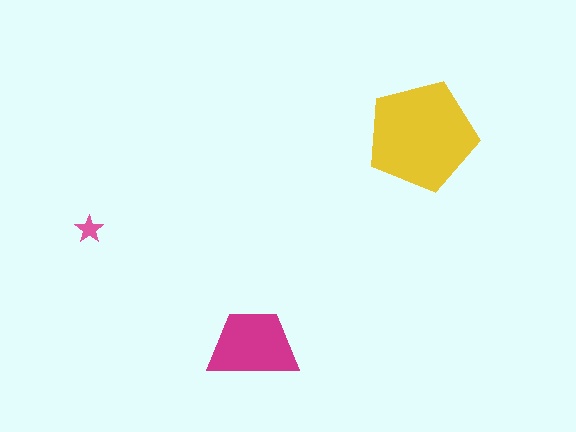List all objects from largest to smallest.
The yellow pentagon, the magenta trapezoid, the pink star.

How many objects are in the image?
There are 3 objects in the image.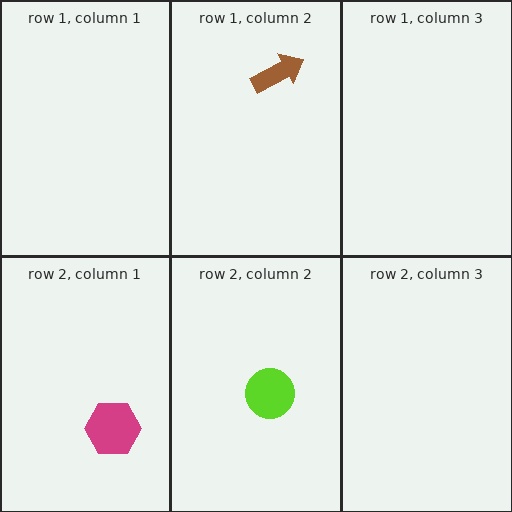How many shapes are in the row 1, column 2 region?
1.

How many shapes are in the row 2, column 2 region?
1.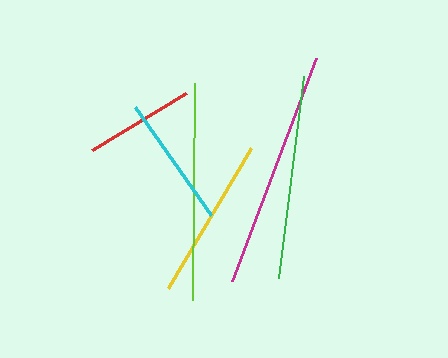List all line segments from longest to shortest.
From longest to shortest: magenta, lime, green, yellow, cyan, red.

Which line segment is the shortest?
The red line is the shortest at approximately 110 pixels.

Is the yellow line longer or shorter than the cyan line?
The yellow line is longer than the cyan line.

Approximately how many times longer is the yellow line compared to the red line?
The yellow line is approximately 1.5 times the length of the red line.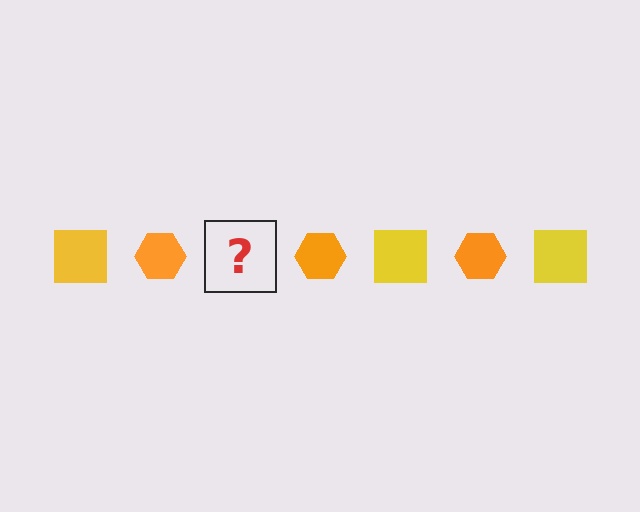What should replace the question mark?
The question mark should be replaced with a yellow square.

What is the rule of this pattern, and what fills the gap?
The rule is that the pattern alternates between yellow square and orange hexagon. The gap should be filled with a yellow square.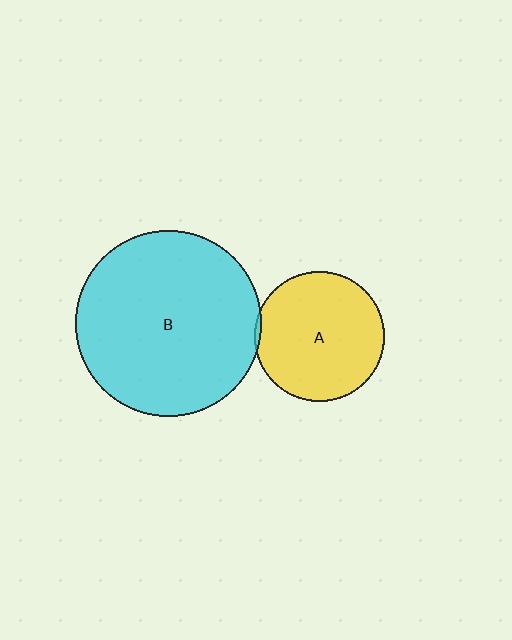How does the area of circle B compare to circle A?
Approximately 2.0 times.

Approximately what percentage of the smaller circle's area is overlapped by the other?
Approximately 5%.